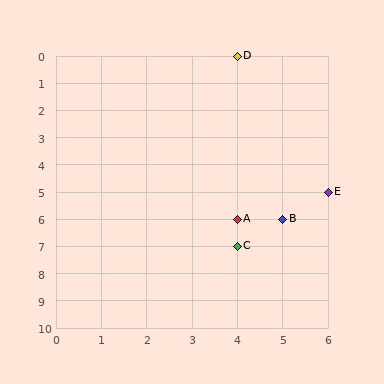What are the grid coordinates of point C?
Point C is at grid coordinates (4, 7).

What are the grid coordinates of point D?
Point D is at grid coordinates (4, 0).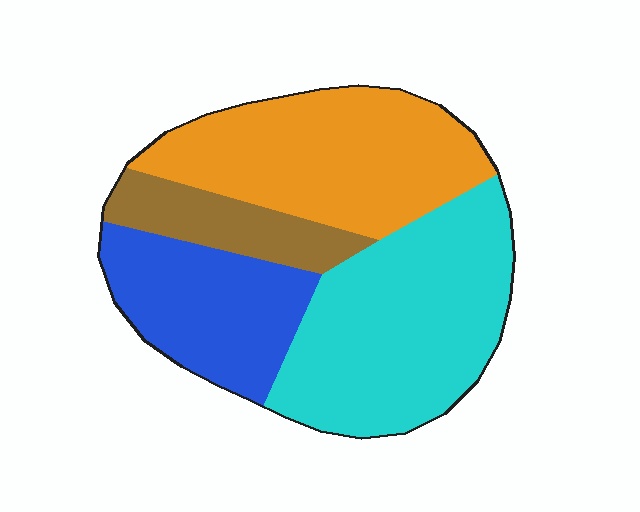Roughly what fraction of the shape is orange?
Orange covers about 30% of the shape.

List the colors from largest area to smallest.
From largest to smallest: cyan, orange, blue, brown.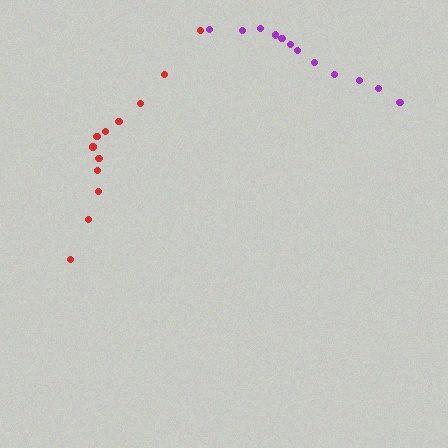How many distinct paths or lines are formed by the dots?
There are 2 distinct paths.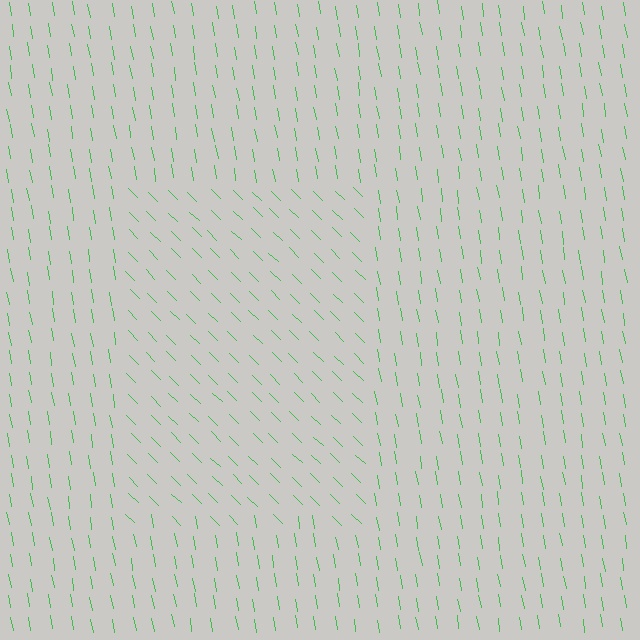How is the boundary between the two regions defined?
The boundary is defined purely by a change in line orientation (approximately 36 degrees difference). All lines are the same color and thickness.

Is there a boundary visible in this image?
Yes, there is a texture boundary formed by a change in line orientation.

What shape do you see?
I see a rectangle.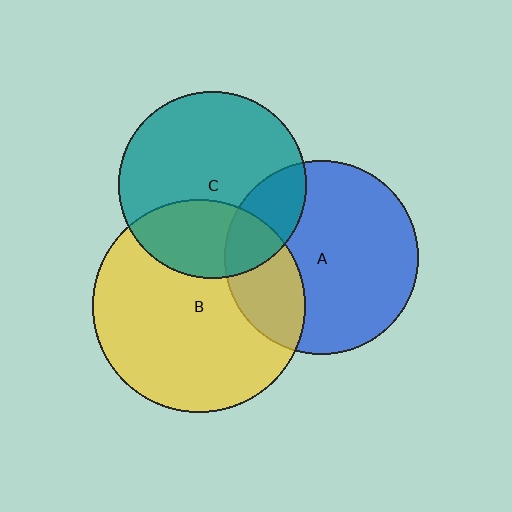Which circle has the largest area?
Circle B (yellow).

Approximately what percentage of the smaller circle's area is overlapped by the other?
Approximately 25%.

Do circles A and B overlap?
Yes.